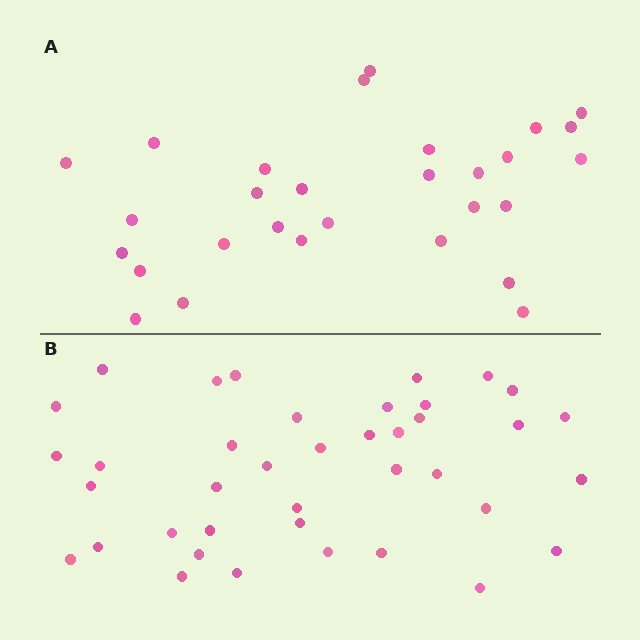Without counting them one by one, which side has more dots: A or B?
Region B (the bottom region) has more dots.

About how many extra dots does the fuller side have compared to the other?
Region B has roughly 10 or so more dots than region A.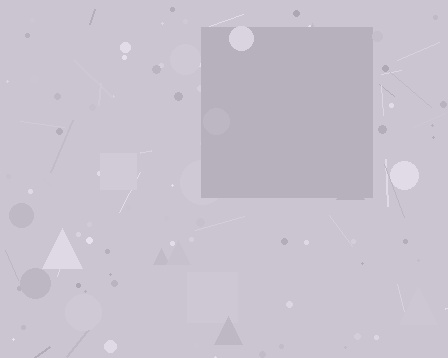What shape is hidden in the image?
A square is hidden in the image.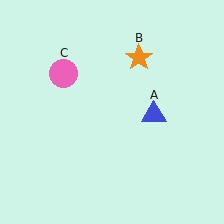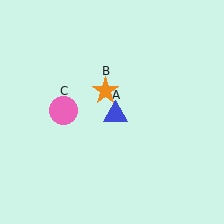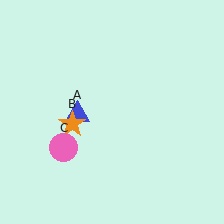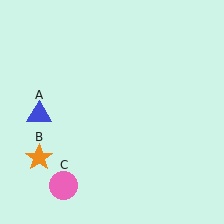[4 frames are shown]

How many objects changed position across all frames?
3 objects changed position: blue triangle (object A), orange star (object B), pink circle (object C).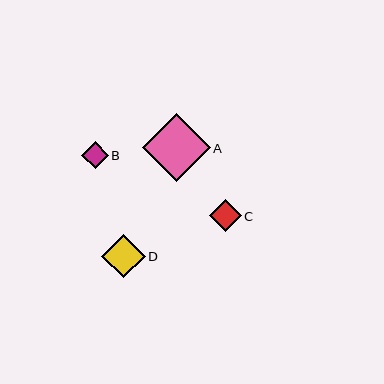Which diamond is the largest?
Diamond A is the largest with a size of approximately 68 pixels.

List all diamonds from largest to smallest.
From largest to smallest: A, D, C, B.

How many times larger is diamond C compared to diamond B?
Diamond C is approximately 1.2 times the size of diamond B.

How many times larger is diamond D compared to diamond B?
Diamond D is approximately 1.6 times the size of diamond B.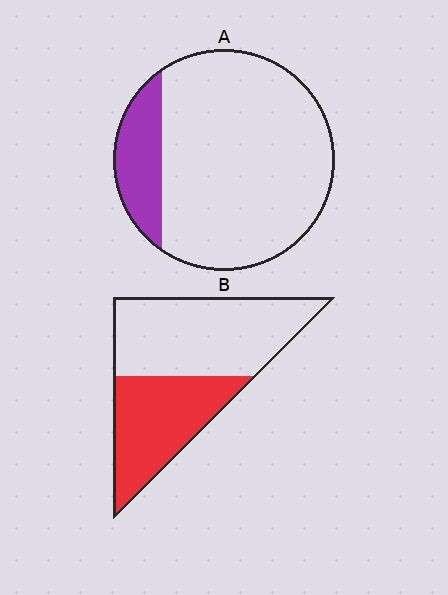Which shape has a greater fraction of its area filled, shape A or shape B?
Shape B.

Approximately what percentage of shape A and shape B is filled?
A is approximately 15% and B is approximately 40%.